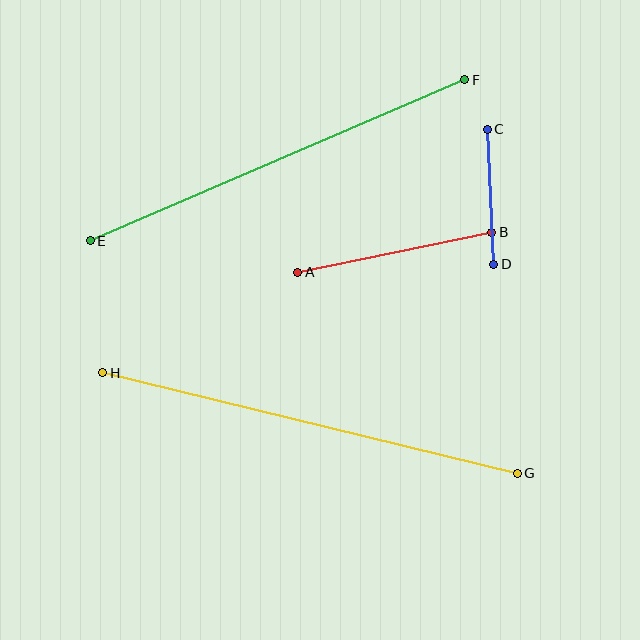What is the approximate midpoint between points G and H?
The midpoint is at approximately (310, 423) pixels.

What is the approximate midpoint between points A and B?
The midpoint is at approximately (395, 252) pixels.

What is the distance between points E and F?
The distance is approximately 408 pixels.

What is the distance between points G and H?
The distance is approximately 426 pixels.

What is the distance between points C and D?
The distance is approximately 135 pixels.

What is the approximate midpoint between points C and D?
The midpoint is at approximately (490, 197) pixels.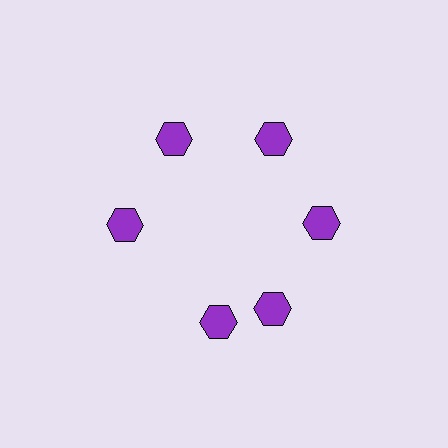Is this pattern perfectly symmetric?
No. The 6 purple hexagons are arranged in a ring, but one element near the 7 o'clock position is rotated out of alignment along the ring, breaking the 6-fold rotational symmetry.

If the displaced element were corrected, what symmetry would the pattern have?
It would have 6-fold rotational symmetry — the pattern would map onto itself every 60 degrees.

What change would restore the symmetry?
The symmetry would be restored by rotating it back into even spacing with its neighbors so that all 6 hexagons sit at equal angles and equal distance from the center.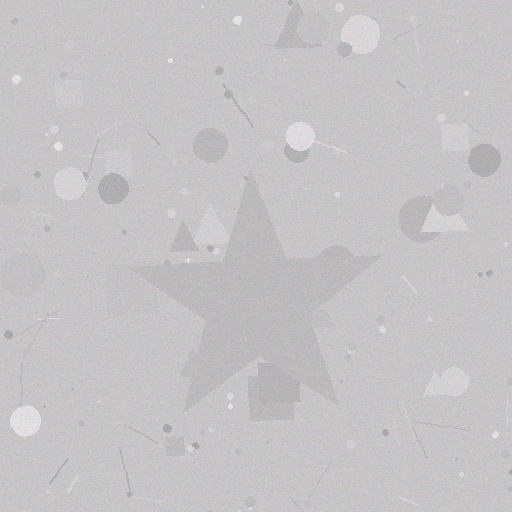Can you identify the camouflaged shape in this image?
The camouflaged shape is a star.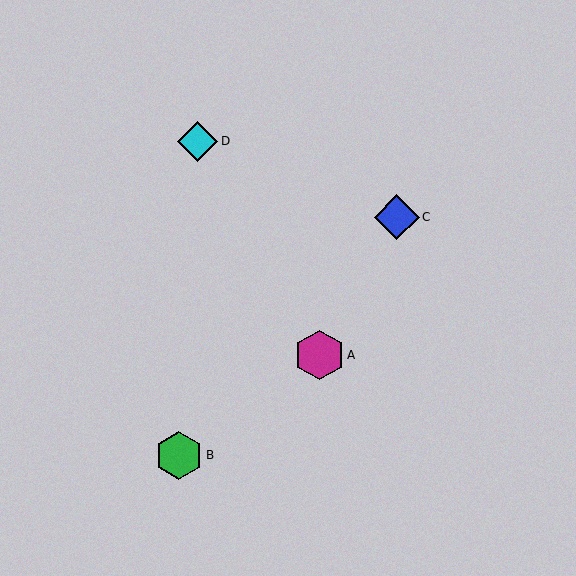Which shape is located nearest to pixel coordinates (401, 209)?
The blue diamond (labeled C) at (397, 217) is nearest to that location.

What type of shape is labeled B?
Shape B is a green hexagon.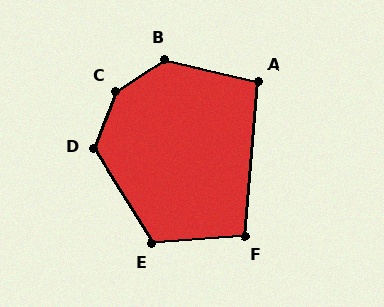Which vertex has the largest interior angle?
C, at approximately 145 degrees.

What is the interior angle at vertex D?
Approximately 127 degrees (obtuse).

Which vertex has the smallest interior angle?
A, at approximately 98 degrees.